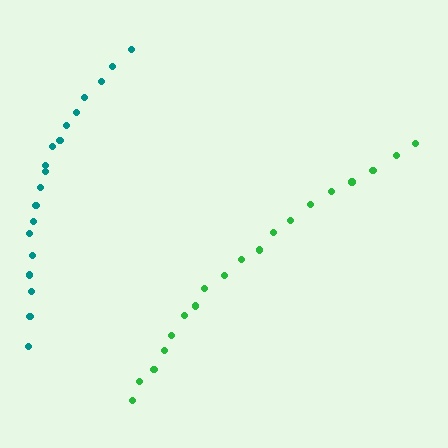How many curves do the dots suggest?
There are 2 distinct paths.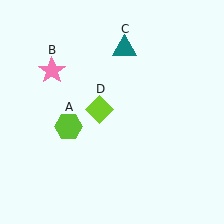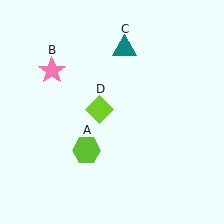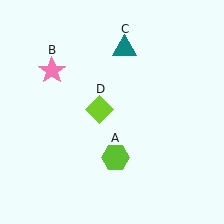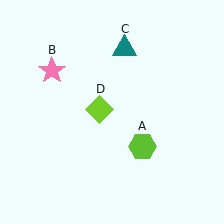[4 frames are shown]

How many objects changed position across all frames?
1 object changed position: lime hexagon (object A).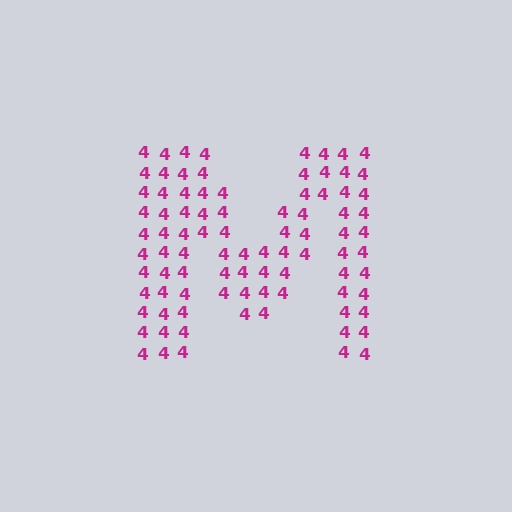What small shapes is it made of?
It is made of small digit 4's.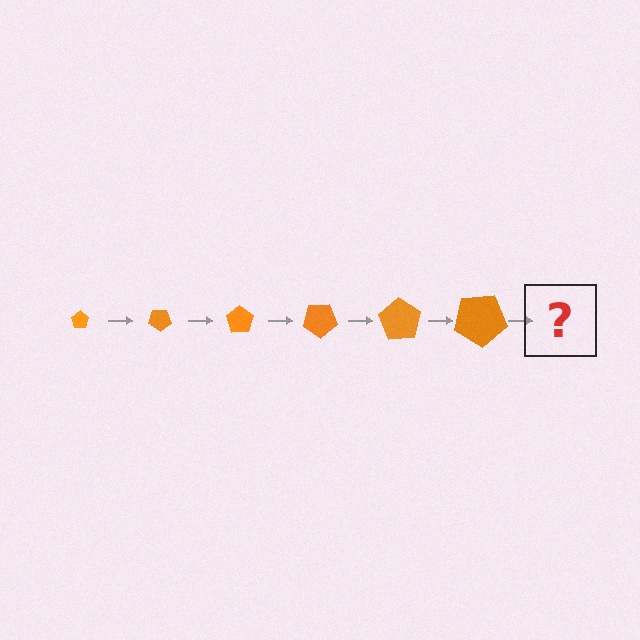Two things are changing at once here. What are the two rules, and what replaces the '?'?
The two rules are that the pentagon grows larger each step and it rotates 35 degrees each step. The '?' should be a pentagon, larger than the previous one and rotated 210 degrees from the start.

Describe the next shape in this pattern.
It should be a pentagon, larger than the previous one and rotated 210 degrees from the start.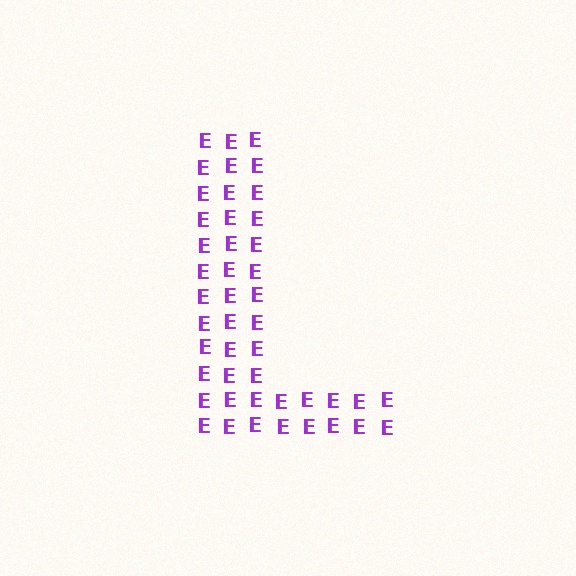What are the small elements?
The small elements are letter E's.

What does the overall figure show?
The overall figure shows the letter L.